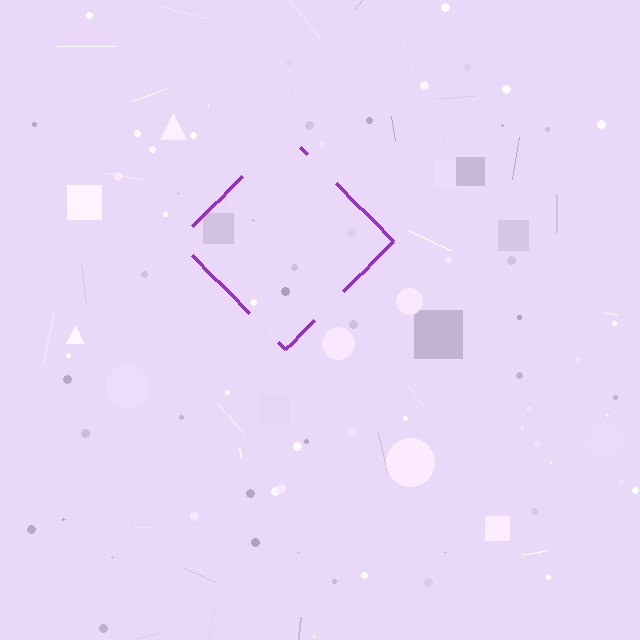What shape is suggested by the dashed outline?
The dashed outline suggests a diamond.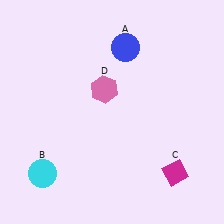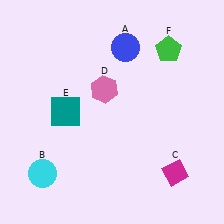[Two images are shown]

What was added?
A teal square (E), a green pentagon (F) were added in Image 2.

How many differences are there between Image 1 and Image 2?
There are 2 differences between the two images.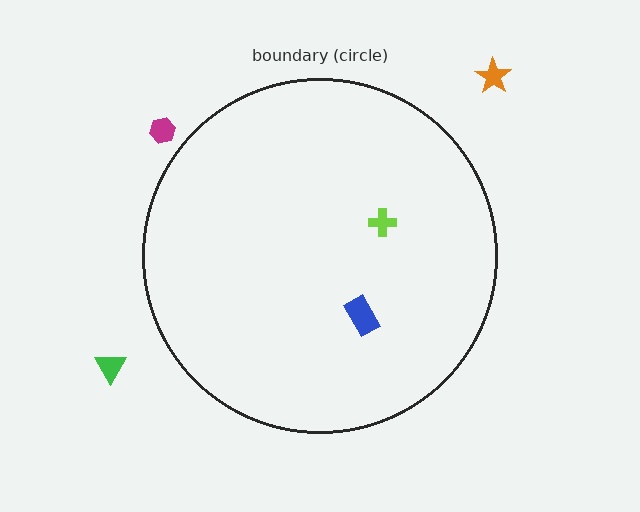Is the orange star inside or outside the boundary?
Outside.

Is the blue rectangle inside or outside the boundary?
Inside.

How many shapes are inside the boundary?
2 inside, 3 outside.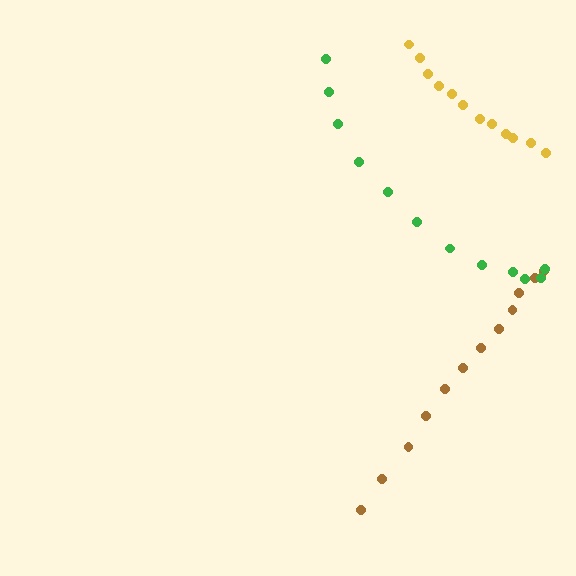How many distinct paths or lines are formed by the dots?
There are 3 distinct paths.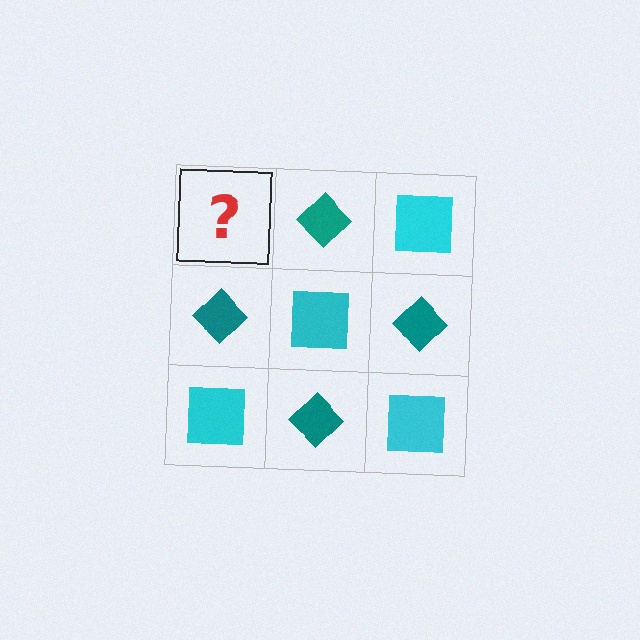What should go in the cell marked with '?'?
The missing cell should contain a cyan square.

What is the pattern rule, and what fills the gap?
The rule is that it alternates cyan square and teal diamond in a checkerboard pattern. The gap should be filled with a cyan square.